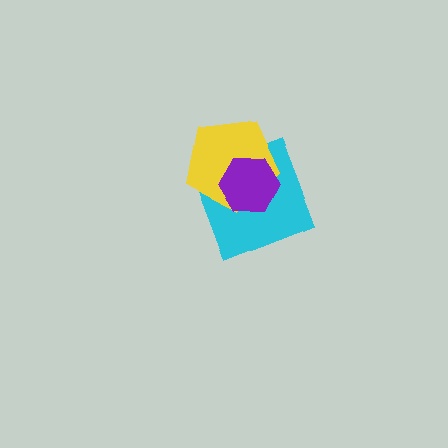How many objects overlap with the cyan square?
2 objects overlap with the cyan square.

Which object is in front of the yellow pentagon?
The purple hexagon is in front of the yellow pentagon.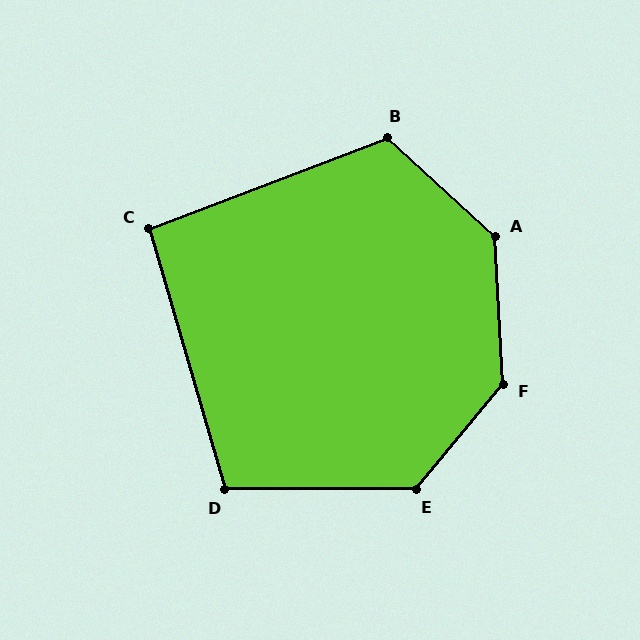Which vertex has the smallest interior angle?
C, at approximately 95 degrees.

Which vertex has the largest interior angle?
F, at approximately 137 degrees.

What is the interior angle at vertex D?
Approximately 106 degrees (obtuse).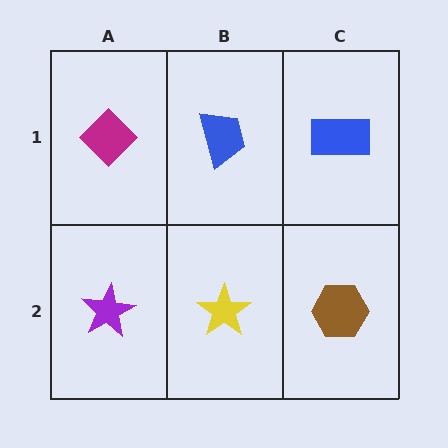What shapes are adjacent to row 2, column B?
A blue trapezoid (row 1, column B), a purple star (row 2, column A), a brown hexagon (row 2, column C).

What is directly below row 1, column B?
A yellow star.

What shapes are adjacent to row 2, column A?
A magenta diamond (row 1, column A), a yellow star (row 2, column B).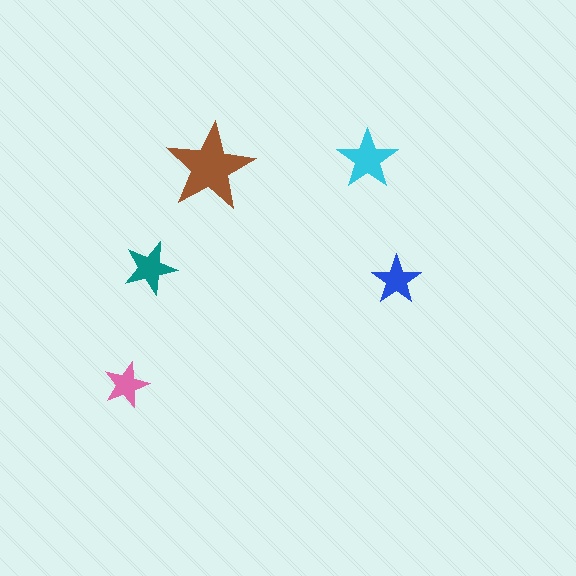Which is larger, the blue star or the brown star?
The brown one.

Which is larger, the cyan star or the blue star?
The cyan one.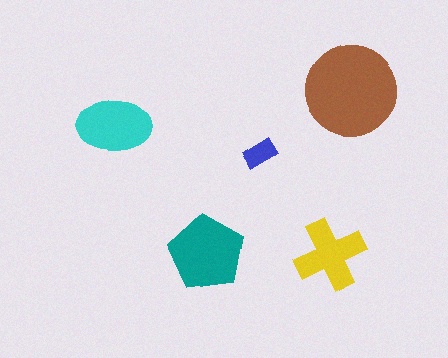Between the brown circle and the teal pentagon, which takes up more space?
The brown circle.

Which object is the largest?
The brown circle.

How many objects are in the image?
There are 5 objects in the image.